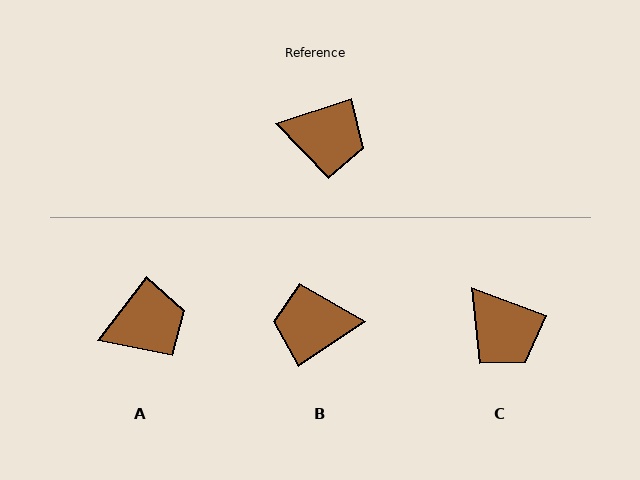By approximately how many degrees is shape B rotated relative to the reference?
Approximately 165 degrees clockwise.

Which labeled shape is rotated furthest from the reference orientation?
B, about 165 degrees away.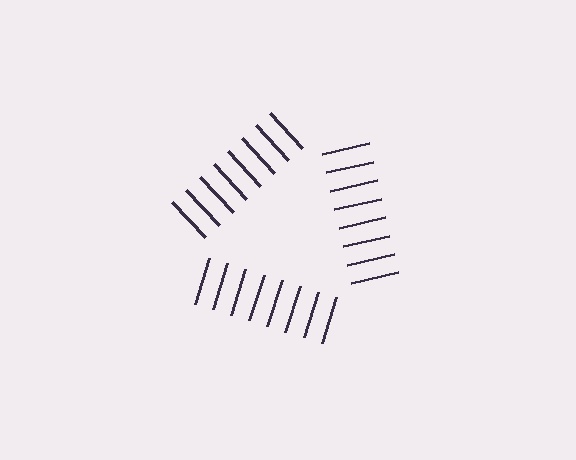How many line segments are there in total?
24 — 8 along each of the 3 edges.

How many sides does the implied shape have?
3 sides — the line-ends trace a triangle.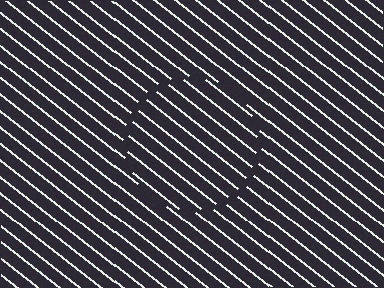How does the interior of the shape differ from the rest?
The interior of the shape contains the same grating, shifted by half a period — the contour is defined by the phase discontinuity where line-ends from the inner and outer gratings abut.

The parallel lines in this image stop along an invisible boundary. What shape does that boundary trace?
An illusory circle. The interior of the shape contains the same grating, shifted by half a period — the contour is defined by the phase discontinuity where line-ends from the inner and outer gratings abut.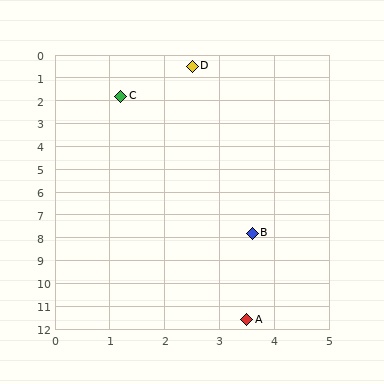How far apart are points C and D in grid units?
Points C and D are about 1.8 grid units apart.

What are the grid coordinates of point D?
Point D is at approximately (2.5, 0.5).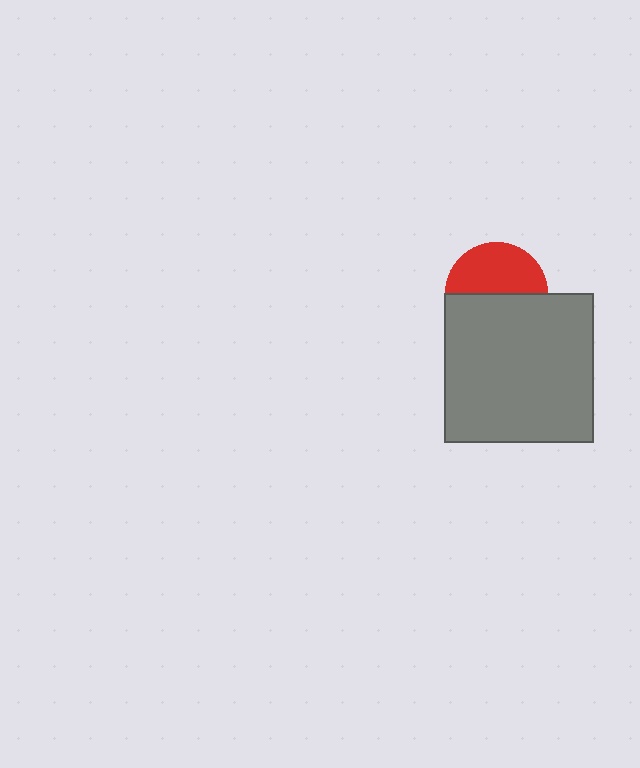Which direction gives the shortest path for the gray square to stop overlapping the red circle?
Moving down gives the shortest separation.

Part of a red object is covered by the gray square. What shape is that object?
It is a circle.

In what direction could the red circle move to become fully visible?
The red circle could move up. That would shift it out from behind the gray square entirely.